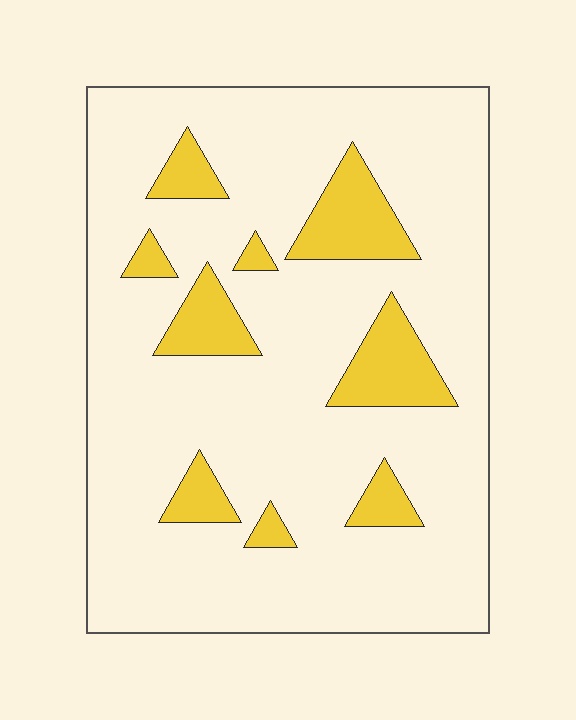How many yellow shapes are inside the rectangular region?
9.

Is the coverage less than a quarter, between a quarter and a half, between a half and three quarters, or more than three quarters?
Less than a quarter.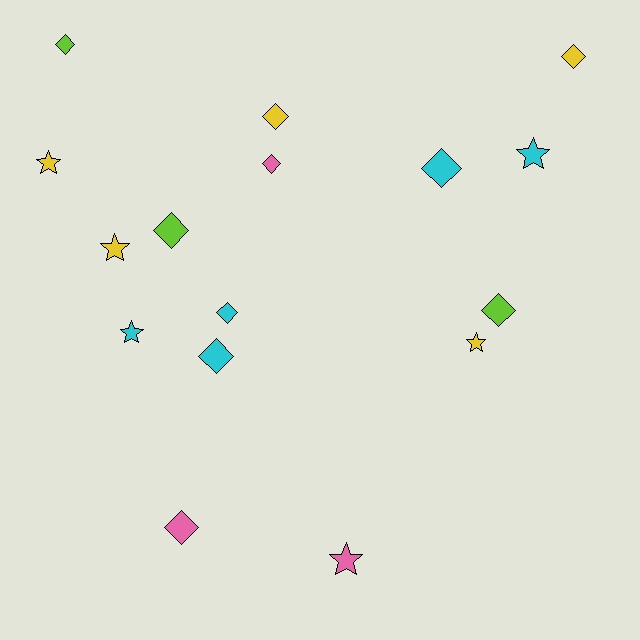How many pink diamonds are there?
There are 2 pink diamonds.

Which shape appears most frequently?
Diamond, with 10 objects.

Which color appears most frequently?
Cyan, with 5 objects.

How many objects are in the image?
There are 16 objects.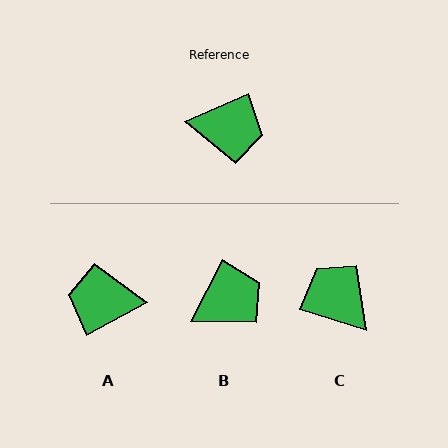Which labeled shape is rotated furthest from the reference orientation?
A, about 176 degrees away.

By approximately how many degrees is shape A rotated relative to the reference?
Approximately 176 degrees clockwise.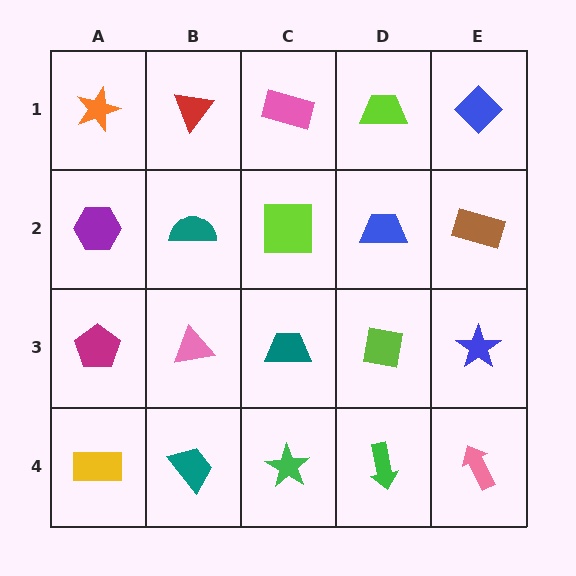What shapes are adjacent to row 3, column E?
A brown rectangle (row 2, column E), a pink arrow (row 4, column E), a lime square (row 3, column D).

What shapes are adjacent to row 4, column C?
A teal trapezoid (row 3, column C), a teal trapezoid (row 4, column B), a green arrow (row 4, column D).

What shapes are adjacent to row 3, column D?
A blue trapezoid (row 2, column D), a green arrow (row 4, column D), a teal trapezoid (row 3, column C), a blue star (row 3, column E).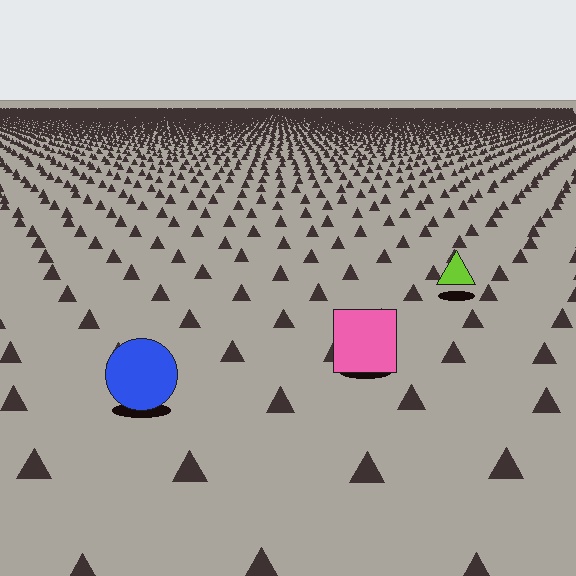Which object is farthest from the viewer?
The lime triangle is farthest from the viewer. It appears smaller and the ground texture around it is denser.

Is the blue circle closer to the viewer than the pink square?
Yes. The blue circle is closer — you can tell from the texture gradient: the ground texture is coarser near it.